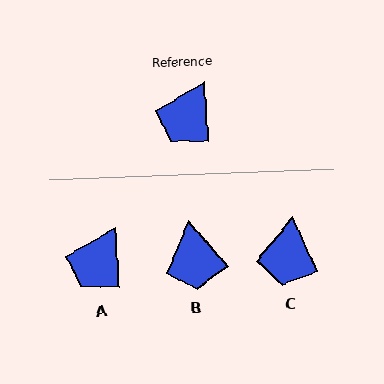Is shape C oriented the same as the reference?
No, it is off by about 21 degrees.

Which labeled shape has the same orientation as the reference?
A.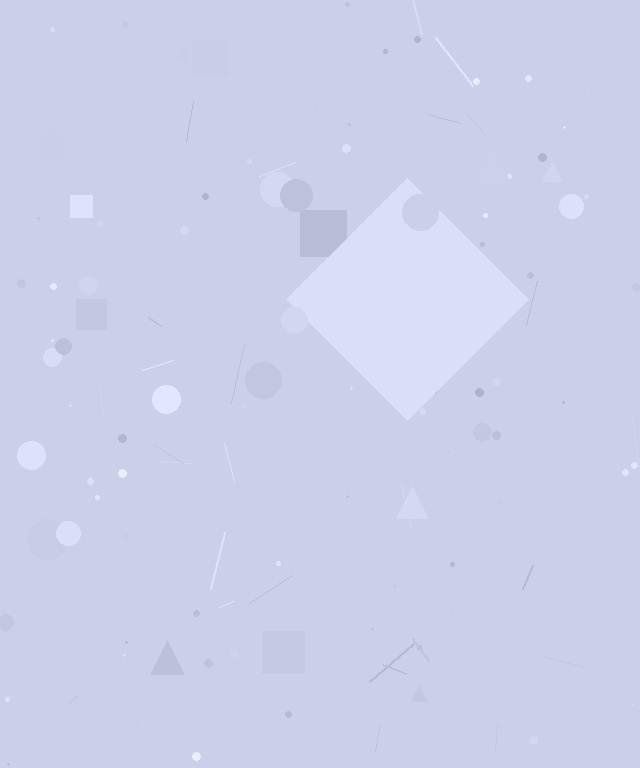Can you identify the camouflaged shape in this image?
The camouflaged shape is a diamond.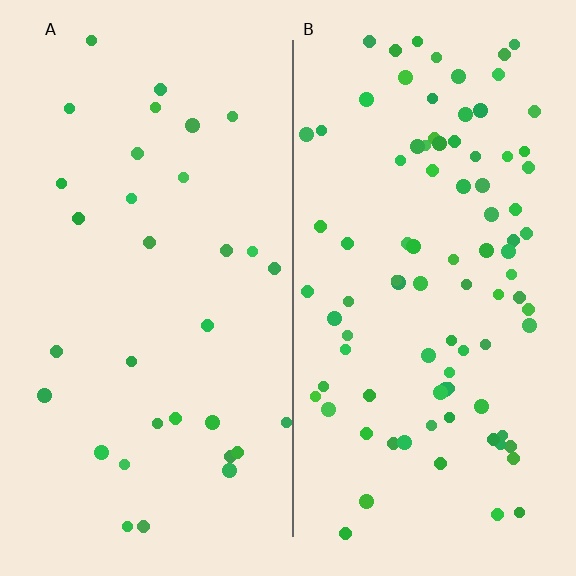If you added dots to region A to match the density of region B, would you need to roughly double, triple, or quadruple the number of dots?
Approximately triple.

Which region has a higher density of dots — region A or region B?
B (the right).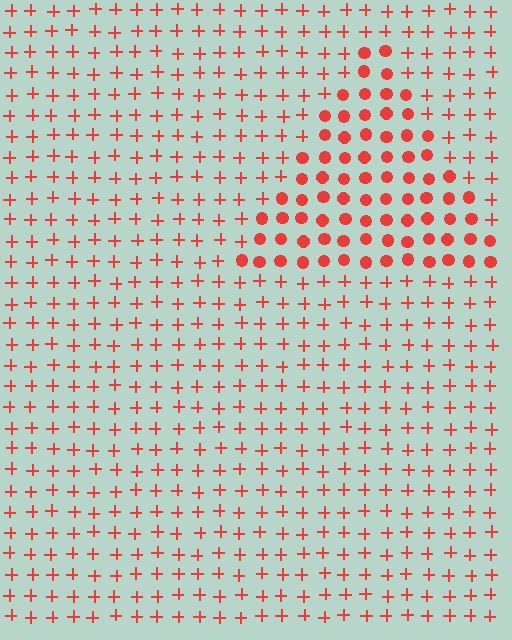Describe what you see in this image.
The image is filled with small red elements arranged in a uniform grid. A triangle-shaped region contains circles, while the surrounding area contains plus signs. The boundary is defined purely by the change in element shape.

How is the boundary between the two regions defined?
The boundary is defined by a change in element shape: circles inside vs. plus signs outside. All elements share the same color and spacing.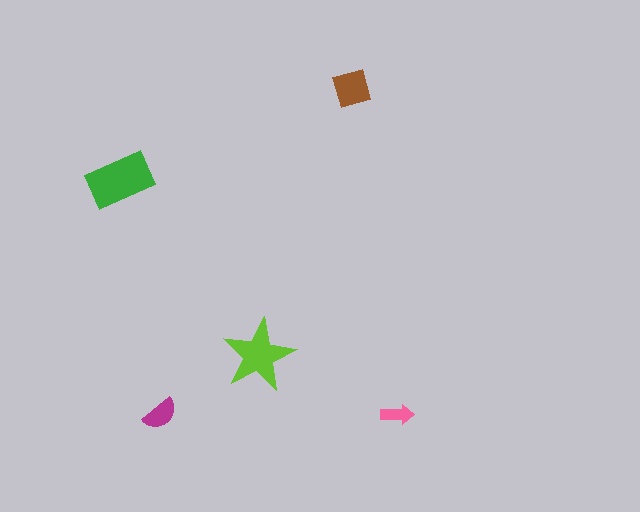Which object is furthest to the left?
The green rectangle is leftmost.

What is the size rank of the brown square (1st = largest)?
3rd.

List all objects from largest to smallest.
The green rectangle, the lime star, the brown square, the magenta semicircle, the pink arrow.